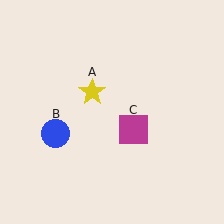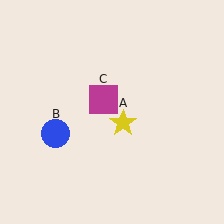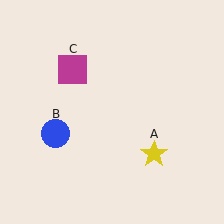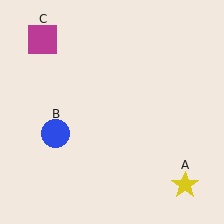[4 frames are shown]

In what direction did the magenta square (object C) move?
The magenta square (object C) moved up and to the left.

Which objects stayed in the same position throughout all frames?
Blue circle (object B) remained stationary.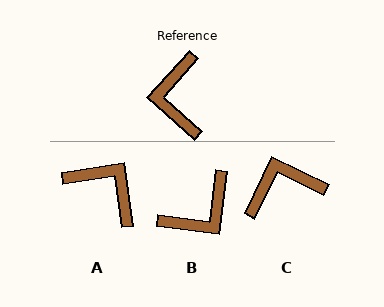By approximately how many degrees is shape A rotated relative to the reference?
Approximately 130 degrees clockwise.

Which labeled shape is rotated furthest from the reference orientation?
A, about 130 degrees away.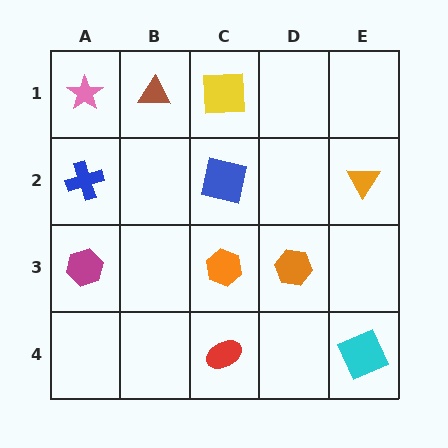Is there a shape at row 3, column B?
No, that cell is empty.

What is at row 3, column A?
A magenta hexagon.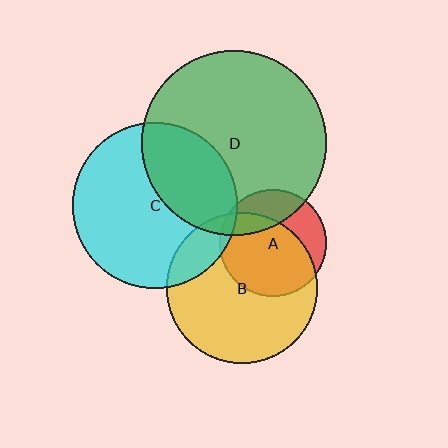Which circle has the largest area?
Circle D (green).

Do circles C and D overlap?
Yes.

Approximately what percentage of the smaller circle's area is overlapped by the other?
Approximately 35%.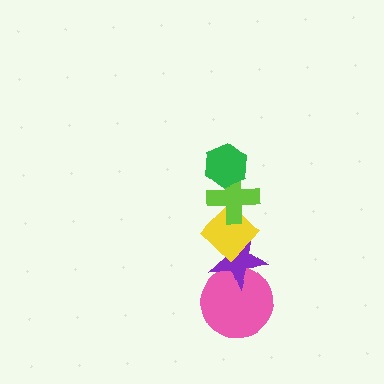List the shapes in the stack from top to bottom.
From top to bottom: the green hexagon, the lime cross, the yellow diamond, the purple star, the pink circle.